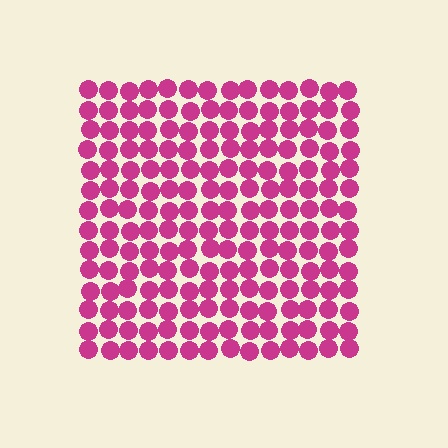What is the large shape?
The large shape is a square.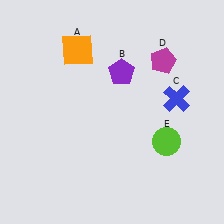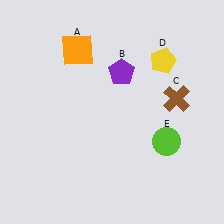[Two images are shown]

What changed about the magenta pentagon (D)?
In Image 1, D is magenta. In Image 2, it changed to yellow.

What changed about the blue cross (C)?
In Image 1, C is blue. In Image 2, it changed to brown.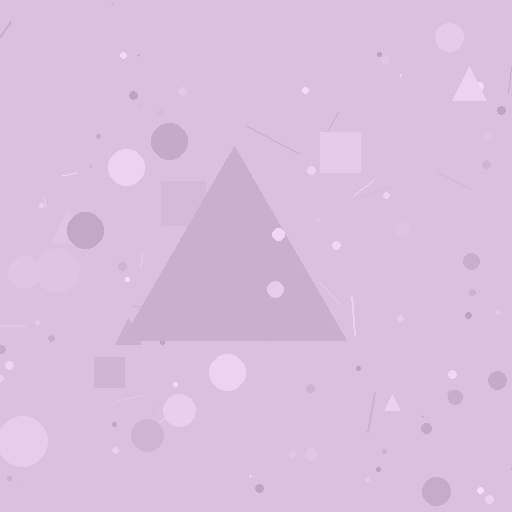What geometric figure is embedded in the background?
A triangle is embedded in the background.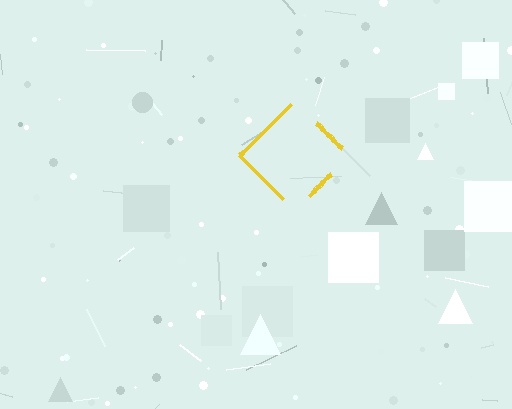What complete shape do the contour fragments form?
The contour fragments form a diamond.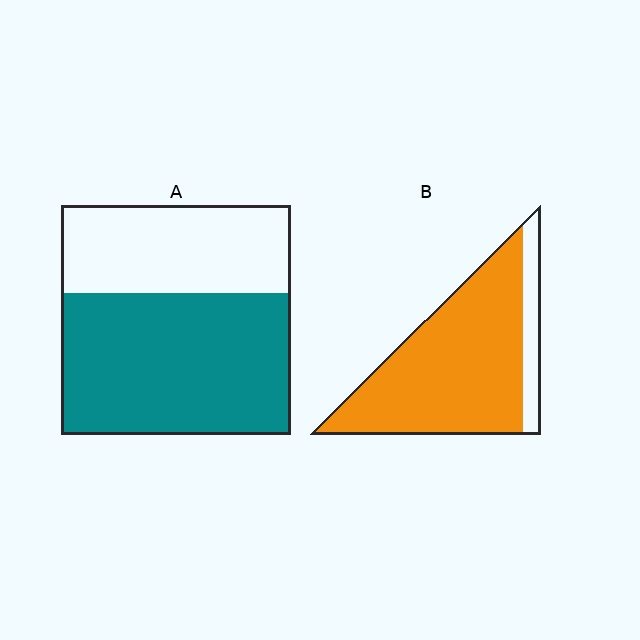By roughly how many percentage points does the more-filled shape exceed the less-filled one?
By roughly 25 percentage points (B over A).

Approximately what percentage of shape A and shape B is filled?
A is approximately 60% and B is approximately 85%.